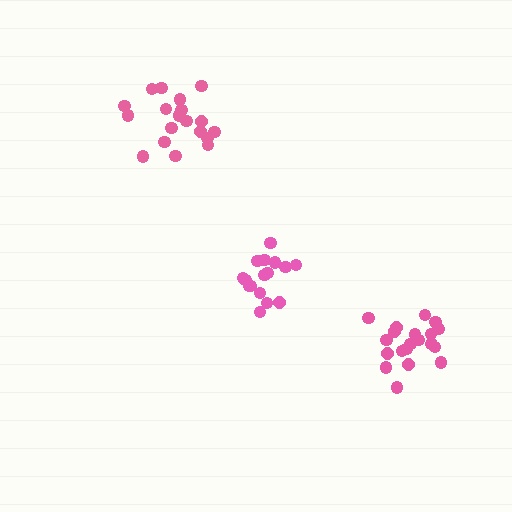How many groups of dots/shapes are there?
There are 3 groups.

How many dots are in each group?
Group 1: 19 dots, Group 2: 16 dots, Group 3: 20 dots (55 total).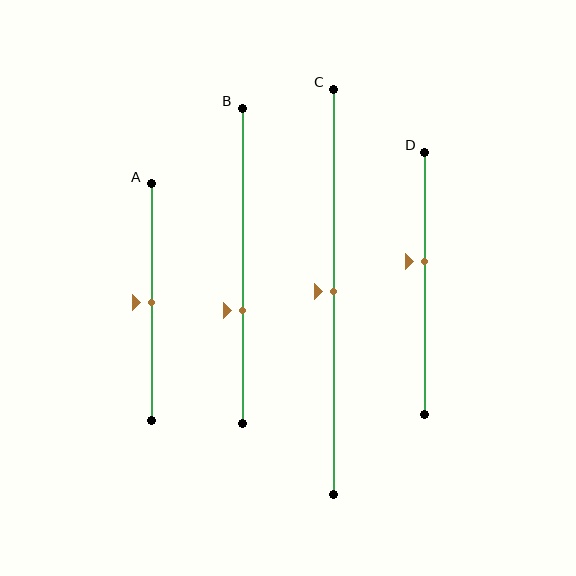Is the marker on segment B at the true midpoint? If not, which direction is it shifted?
No, the marker on segment B is shifted downward by about 14% of the segment length.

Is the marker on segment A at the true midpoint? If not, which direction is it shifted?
Yes, the marker on segment A is at the true midpoint.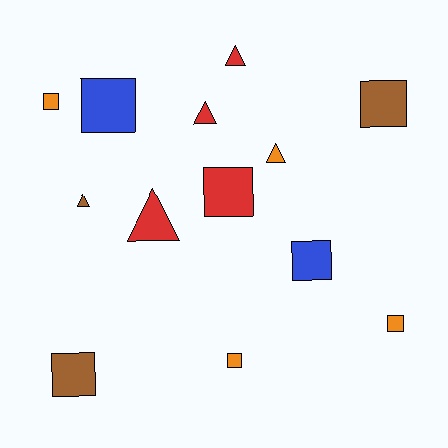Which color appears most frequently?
Red, with 4 objects.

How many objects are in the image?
There are 13 objects.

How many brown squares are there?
There are 2 brown squares.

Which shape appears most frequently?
Square, with 8 objects.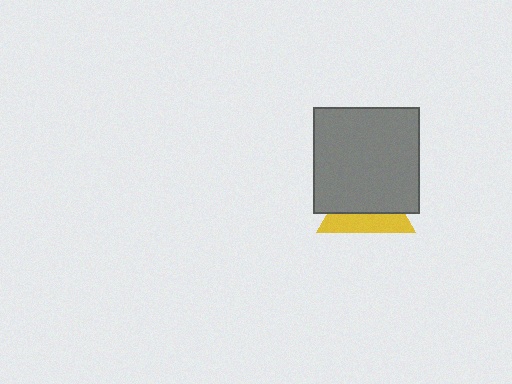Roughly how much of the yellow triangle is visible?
A small part of it is visible (roughly 41%).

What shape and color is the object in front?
The object in front is a gray square.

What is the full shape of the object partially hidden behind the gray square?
The partially hidden object is a yellow triangle.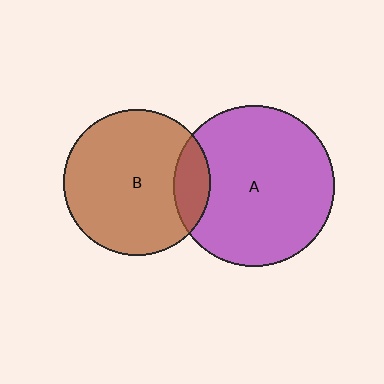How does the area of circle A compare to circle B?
Approximately 1.2 times.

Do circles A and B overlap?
Yes.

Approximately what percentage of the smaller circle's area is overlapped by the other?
Approximately 15%.